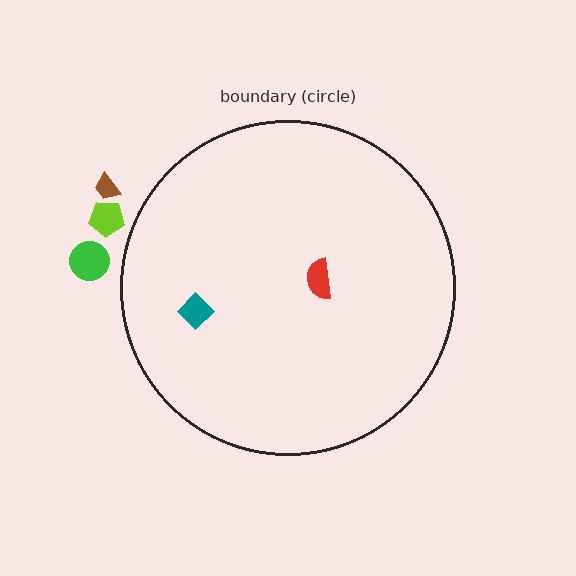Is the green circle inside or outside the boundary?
Outside.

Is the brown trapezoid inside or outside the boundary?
Outside.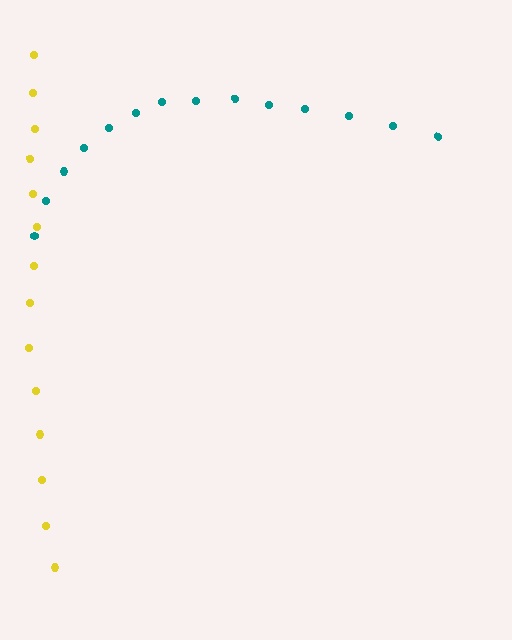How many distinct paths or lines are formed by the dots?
There are 2 distinct paths.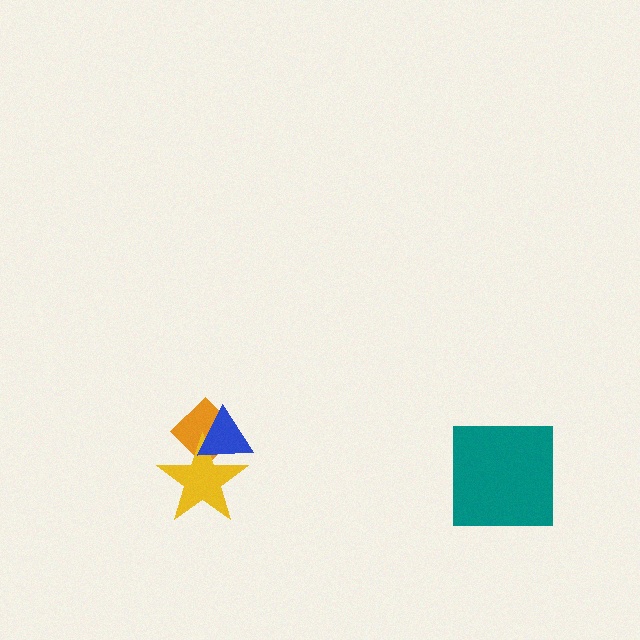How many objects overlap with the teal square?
0 objects overlap with the teal square.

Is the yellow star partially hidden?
Yes, it is partially covered by another shape.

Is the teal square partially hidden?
No, no other shape covers it.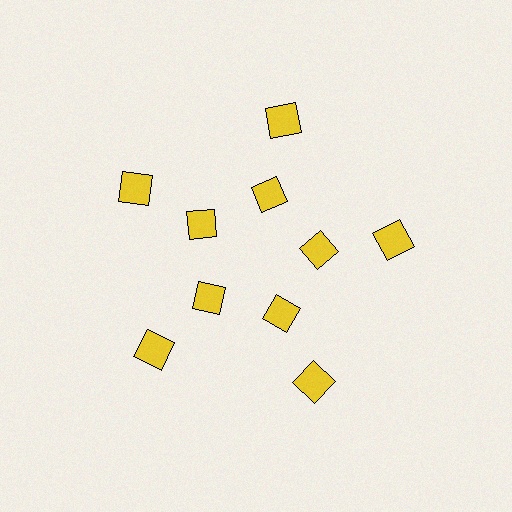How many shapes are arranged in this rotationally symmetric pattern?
There are 10 shapes, arranged in 5 groups of 2.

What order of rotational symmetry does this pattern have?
This pattern has 5-fold rotational symmetry.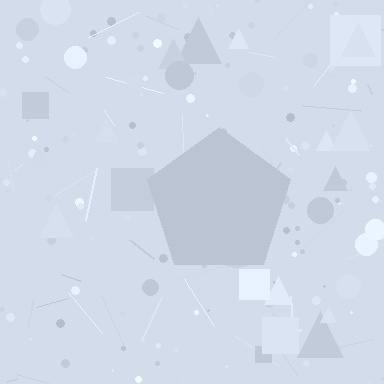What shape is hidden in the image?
A pentagon is hidden in the image.